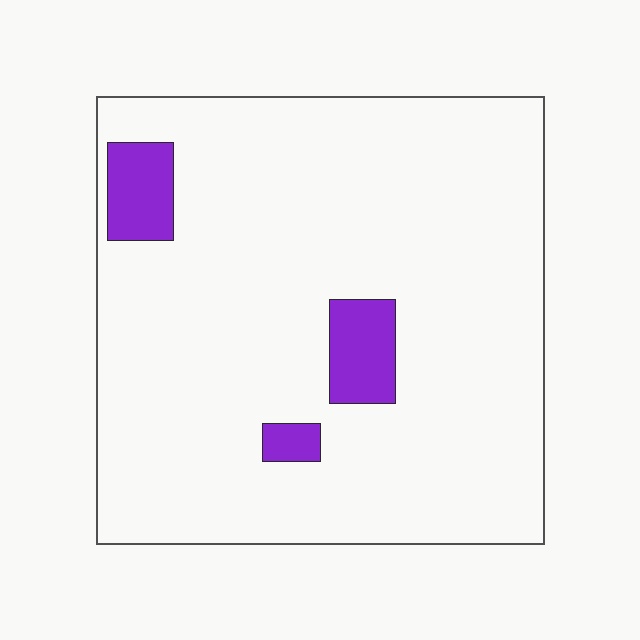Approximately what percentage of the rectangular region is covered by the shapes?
Approximately 10%.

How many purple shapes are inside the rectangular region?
3.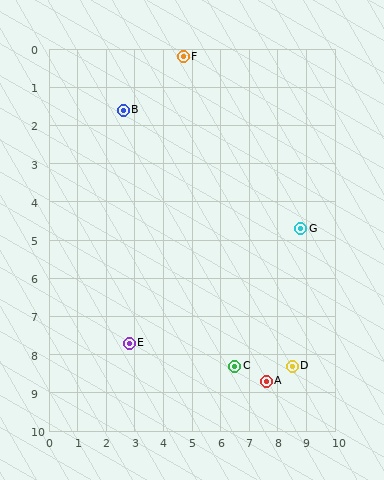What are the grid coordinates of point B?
Point B is at approximately (2.6, 1.6).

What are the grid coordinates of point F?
Point F is at approximately (4.7, 0.2).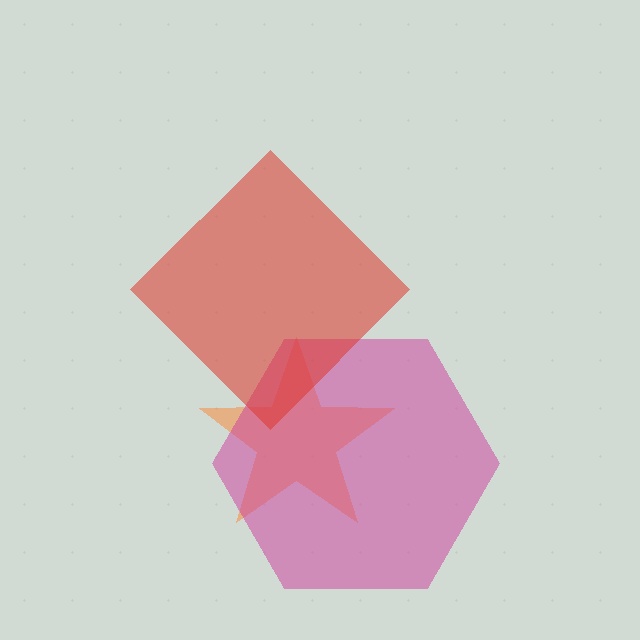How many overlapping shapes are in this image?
There are 3 overlapping shapes in the image.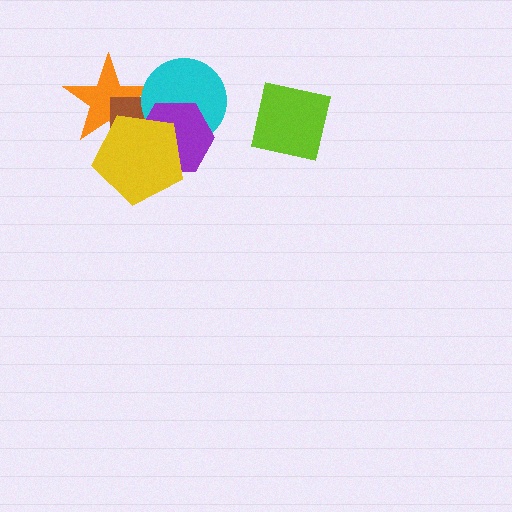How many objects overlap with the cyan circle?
4 objects overlap with the cyan circle.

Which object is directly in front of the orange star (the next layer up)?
The brown rectangle is directly in front of the orange star.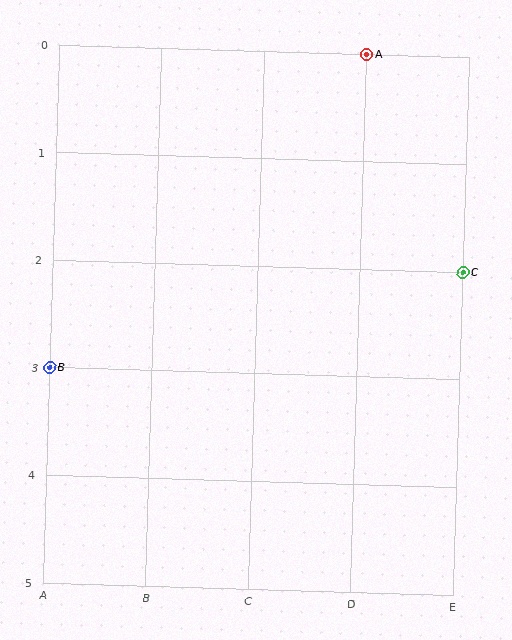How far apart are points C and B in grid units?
Points C and B are 4 columns and 1 row apart (about 4.1 grid units diagonally).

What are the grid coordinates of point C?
Point C is at grid coordinates (E, 2).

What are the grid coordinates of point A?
Point A is at grid coordinates (D, 0).